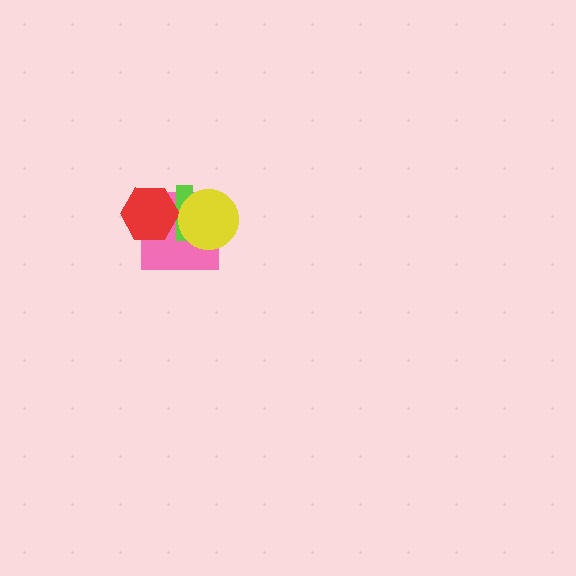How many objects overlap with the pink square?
3 objects overlap with the pink square.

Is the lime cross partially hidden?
Yes, it is partially covered by another shape.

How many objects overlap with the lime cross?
3 objects overlap with the lime cross.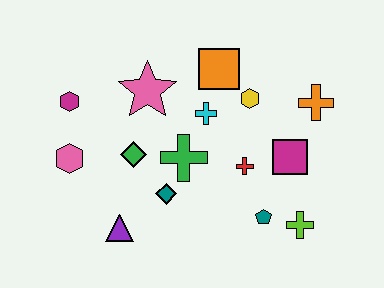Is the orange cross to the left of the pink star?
No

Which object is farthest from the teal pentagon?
The magenta hexagon is farthest from the teal pentagon.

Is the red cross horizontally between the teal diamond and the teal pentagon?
Yes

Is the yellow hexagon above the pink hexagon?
Yes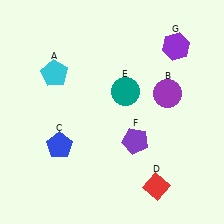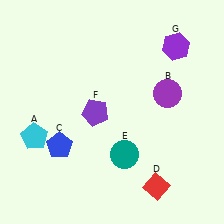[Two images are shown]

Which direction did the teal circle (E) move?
The teal circle (E) moved down.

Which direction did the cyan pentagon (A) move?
The cyan pentagon (A) moved down.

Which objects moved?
The objects that moved are: the cyan pentagon (A), the teal circle (E), the purple pentagon (F).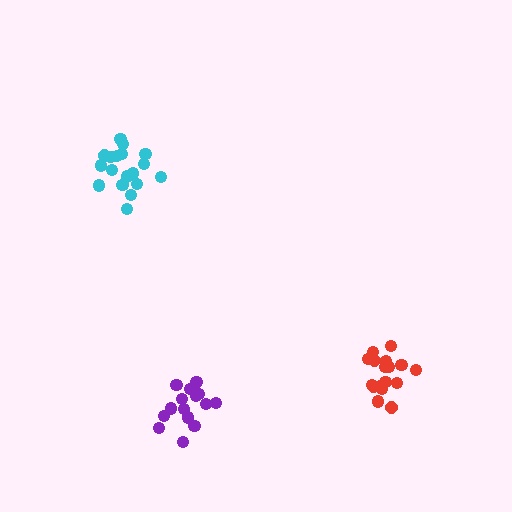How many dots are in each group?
Group 1: 18 dots, Group 2: 17 dots, Group 3: 17 dots (52 total).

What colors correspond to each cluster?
The clusters are colored: cyan, purple, red.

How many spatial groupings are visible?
There are 3 spatial groupings.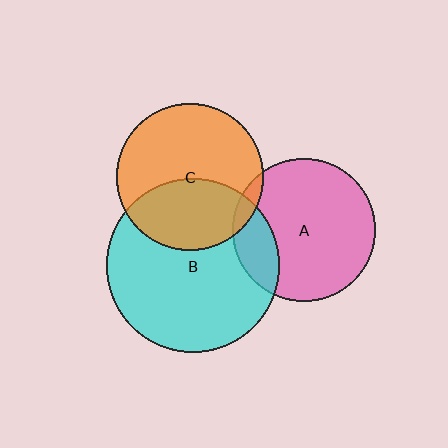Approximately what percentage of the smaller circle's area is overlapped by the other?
Approximately 40%.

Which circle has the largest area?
Circle B (cyan).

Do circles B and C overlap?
Yes.